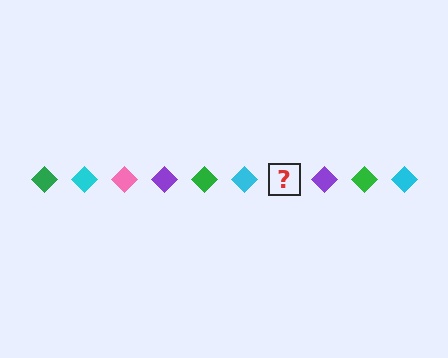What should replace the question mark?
The question mark should be replaced with a pink diamond.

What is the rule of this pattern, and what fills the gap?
The rule is that the pattern cycles through green, cyan, pink, purple diamonds. The gap should be filled with a pink diamond.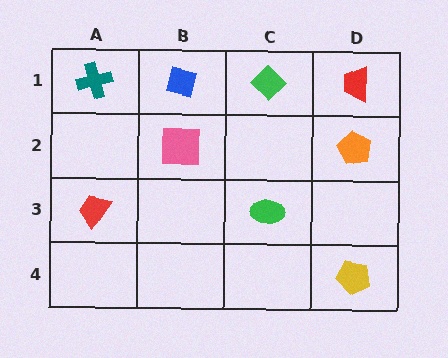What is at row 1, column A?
A teal cross.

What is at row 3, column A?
A red trapezoid.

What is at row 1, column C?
A green diamond.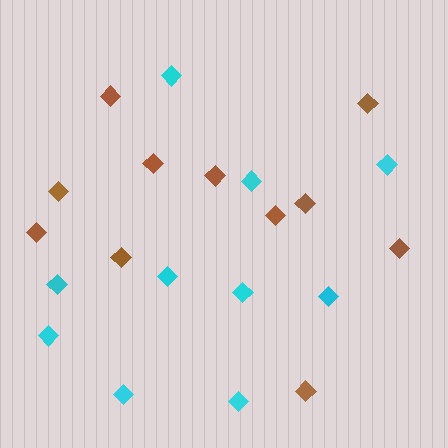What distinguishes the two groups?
There are 2 groups: one group of cyan diamonds (10) and one group of brown diamonds (11).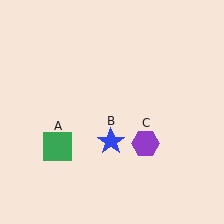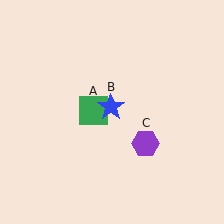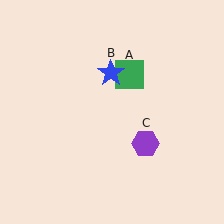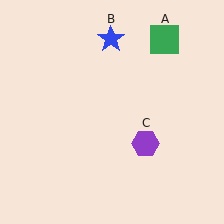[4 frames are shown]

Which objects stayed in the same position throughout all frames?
Purple hexagon (object C) remained stationary.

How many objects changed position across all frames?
2 objects changed position: green square (object A), blue star (object B).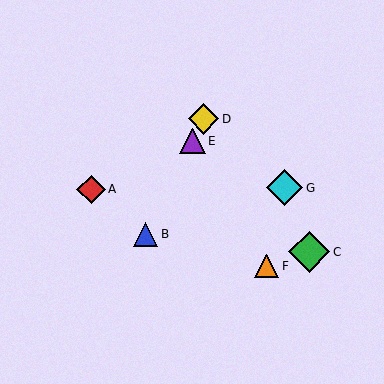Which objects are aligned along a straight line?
Objects B, D, E are aligned along a straight line.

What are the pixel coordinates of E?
Object E is at (193, 141).